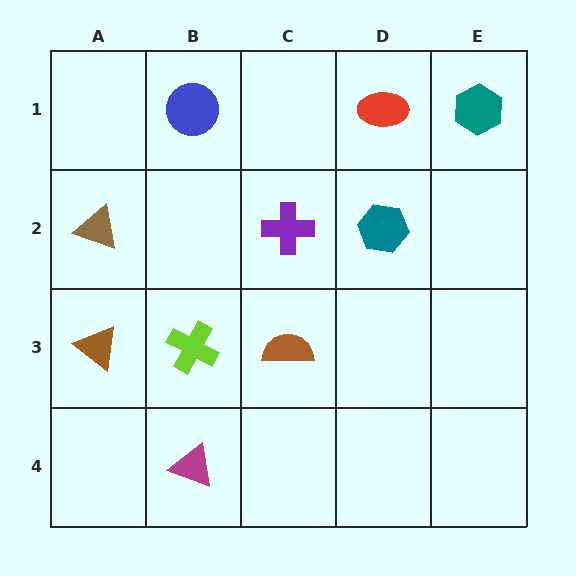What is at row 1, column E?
A teal hexagon.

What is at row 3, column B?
A lime cross.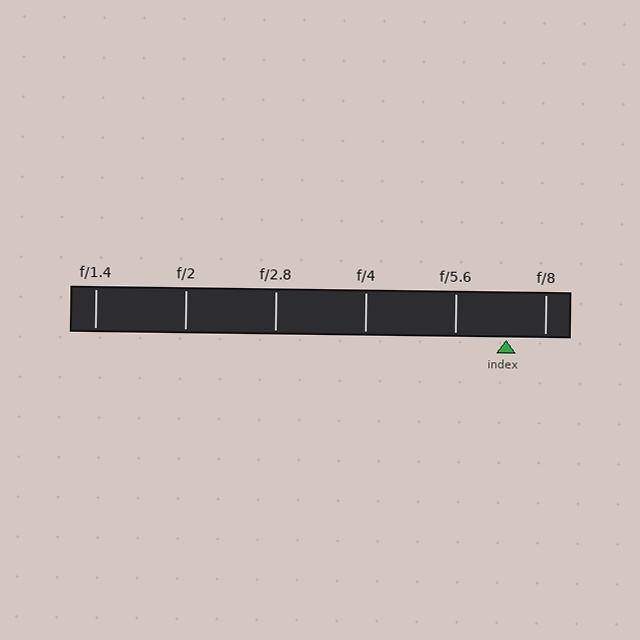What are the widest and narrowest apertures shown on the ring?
The widest aperture shown is f/1.4 and the narrowest is f/8.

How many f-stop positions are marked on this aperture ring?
There are 6 f-stop positions marked.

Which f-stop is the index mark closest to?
The index mark is closest to f/8.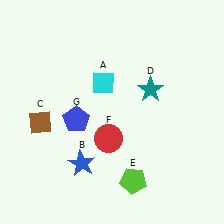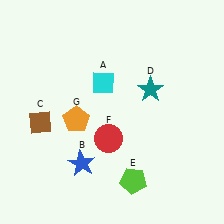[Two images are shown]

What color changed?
The pentagon (G) changed from blue in Image 1 to orange in Image 2.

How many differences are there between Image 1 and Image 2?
There is 1 difference between the two images.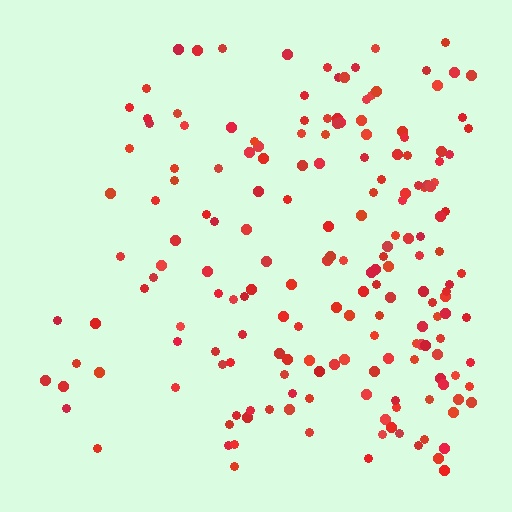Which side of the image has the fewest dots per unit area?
The left.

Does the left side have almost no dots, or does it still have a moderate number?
Still a moderate number, just noticeably fewer than the right.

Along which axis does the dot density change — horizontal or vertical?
Horizontal.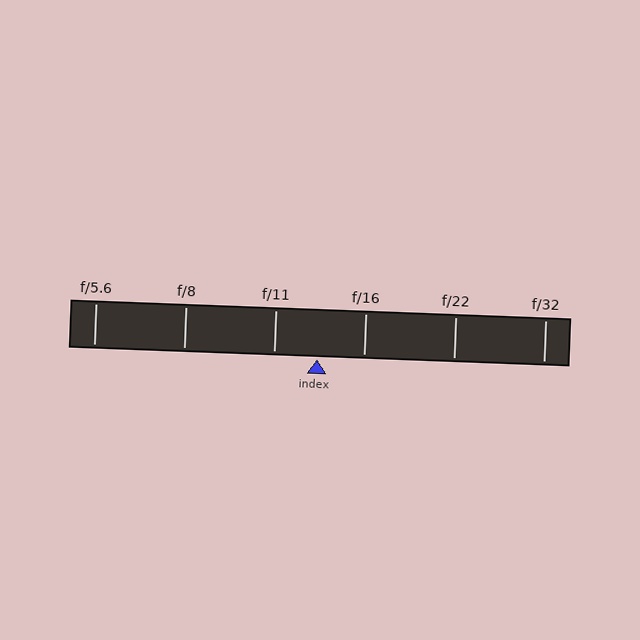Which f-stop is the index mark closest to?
The index mark is closest to f/11.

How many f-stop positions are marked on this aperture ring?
There are 6 f-stop positions marked.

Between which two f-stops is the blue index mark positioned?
The index mark is between f/11 and f/16.